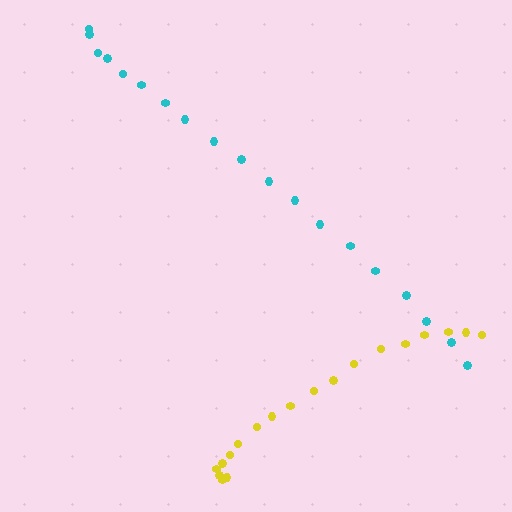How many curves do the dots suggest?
There are 2 distinct paths.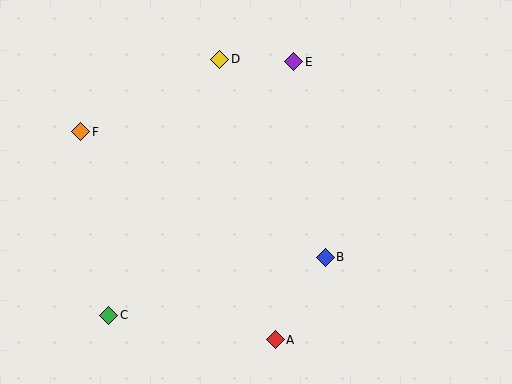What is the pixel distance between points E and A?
The distance between E and A is 279 pixels.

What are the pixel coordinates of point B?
Point B is at (325, 257).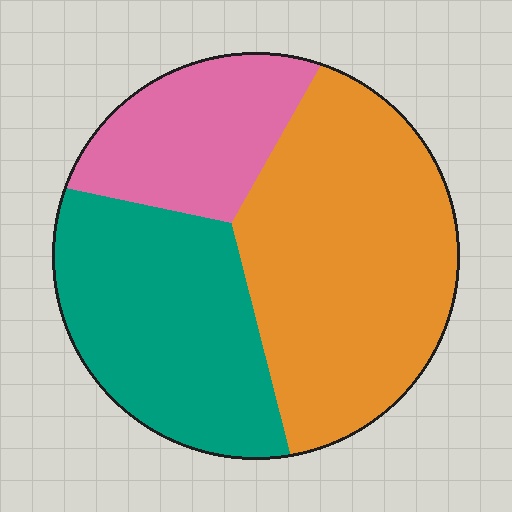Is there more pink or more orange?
Orange.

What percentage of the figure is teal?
Teal covers around 35% of the figure.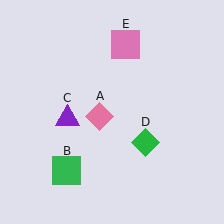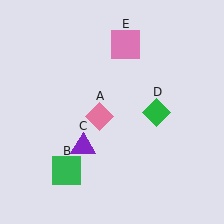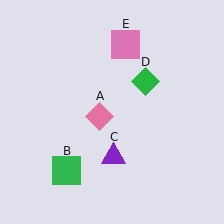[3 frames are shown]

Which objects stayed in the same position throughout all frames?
Pink diamond (object A) and green square (object B) and pink square (object E) remained stationary.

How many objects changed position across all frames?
2 objects changed position: purple triangle (object C), green diamond (object D).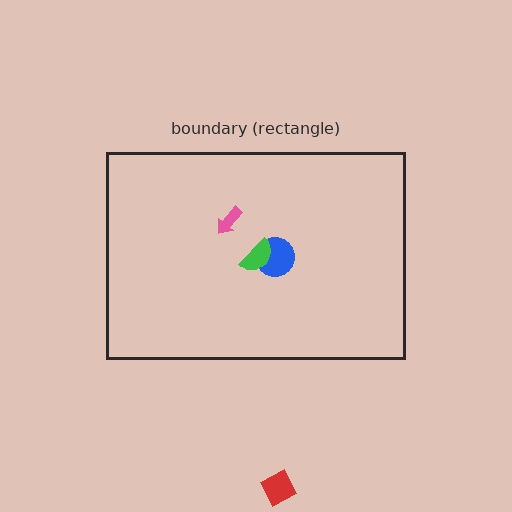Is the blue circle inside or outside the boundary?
Inside.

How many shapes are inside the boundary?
3 inside, 1 outside.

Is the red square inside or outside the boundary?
Outside.